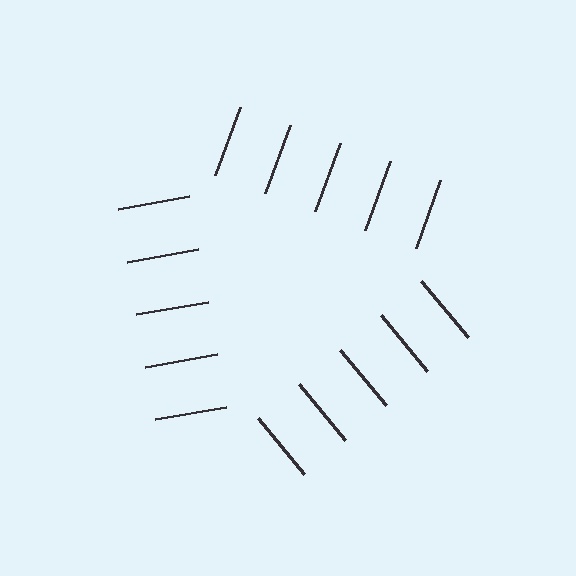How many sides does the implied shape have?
3 sides — the line-ends trace a triangle.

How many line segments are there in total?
15 — 5 along each of the 3 edges.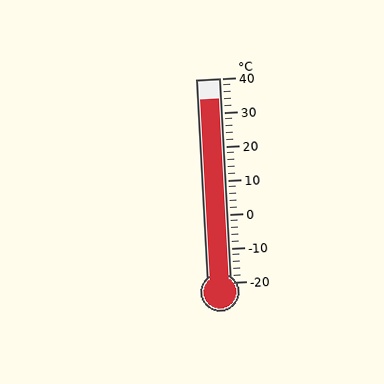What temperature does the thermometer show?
The thermometer shows approximately 34°C.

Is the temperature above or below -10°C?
The temperature is above -10°C.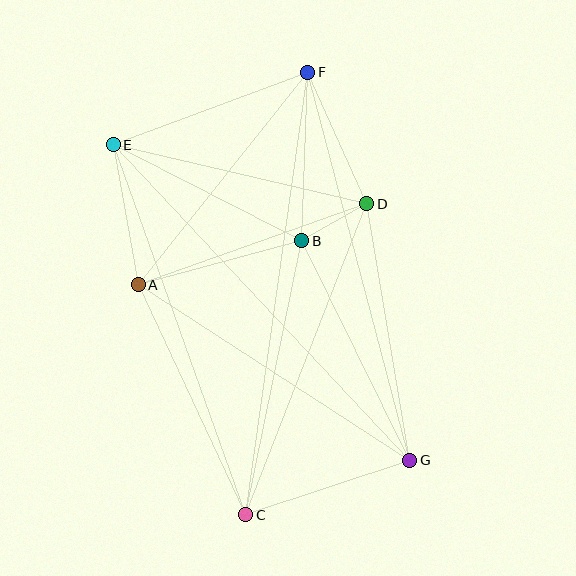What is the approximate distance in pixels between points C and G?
The distance between C and G is approximately 173 pixels.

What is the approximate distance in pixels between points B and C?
The distance between B and C is approximately 280 pixels.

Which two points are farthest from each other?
Points C and F are farthest from each other.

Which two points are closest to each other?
Points B and D are closest to each other.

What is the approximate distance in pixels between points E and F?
The distance between E and F is approximately 207 pixels.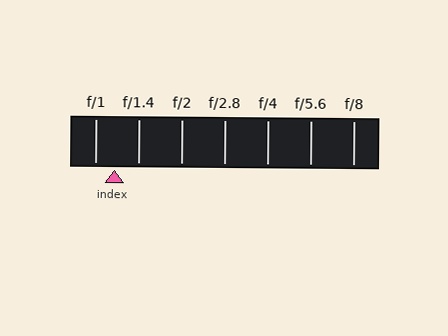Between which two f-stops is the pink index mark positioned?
The index mark is between f/1 and f/1.4.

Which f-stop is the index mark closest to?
The index mark is closest to f/1.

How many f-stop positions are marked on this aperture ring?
There are 7 f-stop positions marked.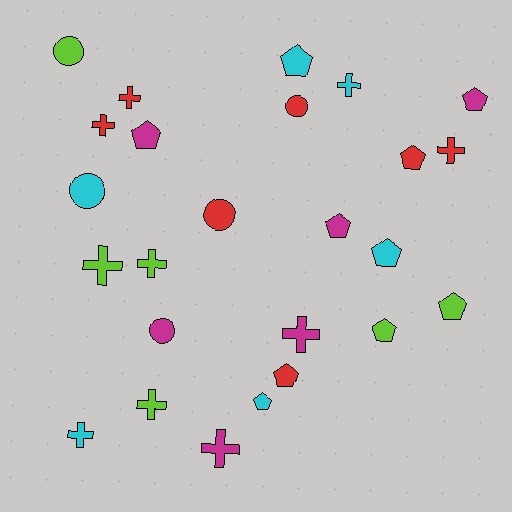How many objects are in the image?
There are 25 objects.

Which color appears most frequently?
Red, with 7 objects.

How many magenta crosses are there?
There are 2 magenta crosses.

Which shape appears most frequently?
Pentagon, with 10 objects.